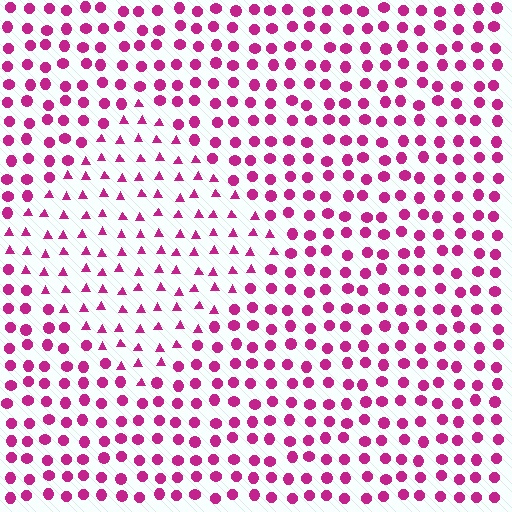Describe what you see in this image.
The image is filled with small magenta elements arranged in a uniform grid. A diamond-shaped region contains triangles, while the surrounding area contains circles. The boundary is defined purely by the change in element shape.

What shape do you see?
I see a diamond.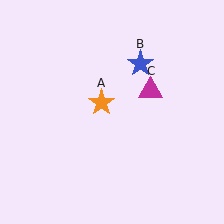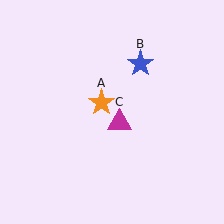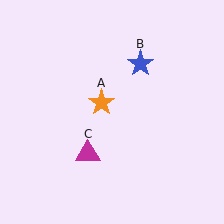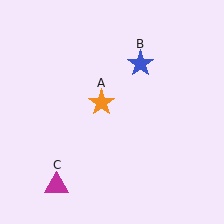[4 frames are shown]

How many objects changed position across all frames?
1 object changed position: magenta triangle (object C).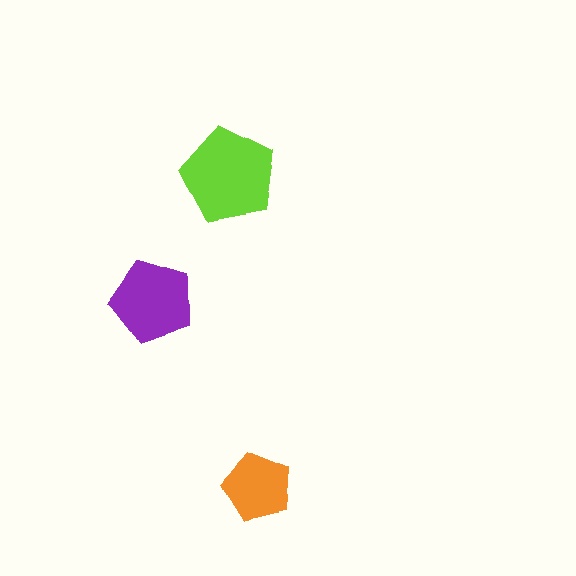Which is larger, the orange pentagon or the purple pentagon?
The purple one.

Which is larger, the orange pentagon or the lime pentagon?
The lime one.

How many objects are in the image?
There are 3 objects in the image.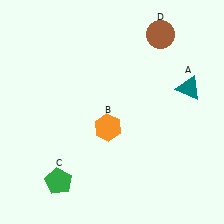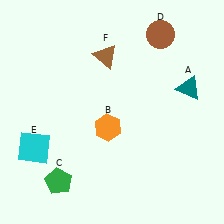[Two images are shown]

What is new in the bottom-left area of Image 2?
A cyan square (E) was added in the bottom-left area of Image 2.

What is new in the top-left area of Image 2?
A brown triangle (F) was added in the top-left area of Image 2.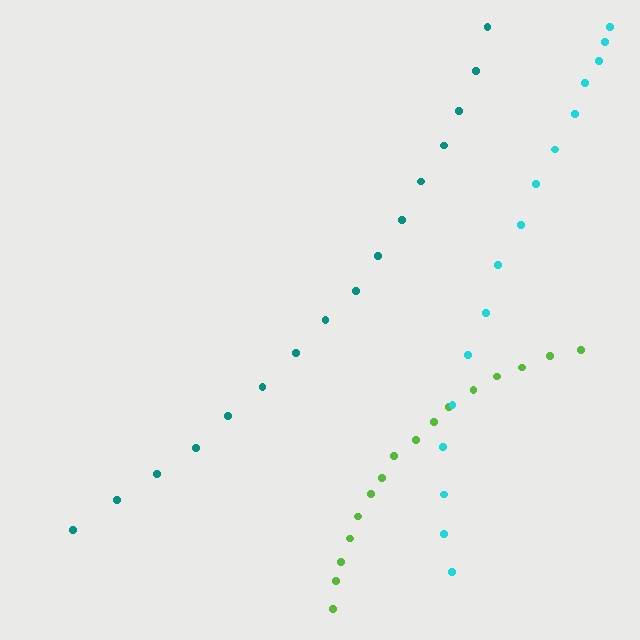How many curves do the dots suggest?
There are 3 distinct paths.